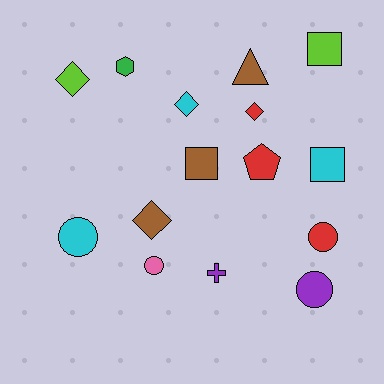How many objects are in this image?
There are 15 objects.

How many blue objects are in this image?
There are no blue objects.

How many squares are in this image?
There are 3 squares.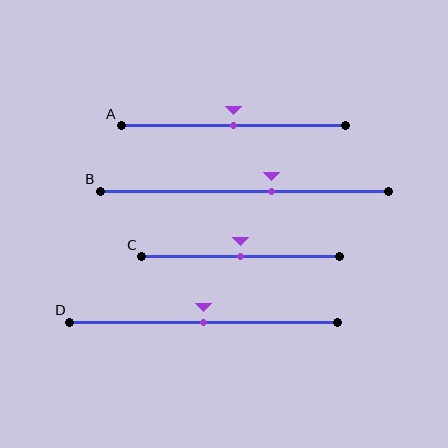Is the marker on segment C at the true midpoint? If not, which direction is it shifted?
Yes, the marker on segment C is at the true midpoint.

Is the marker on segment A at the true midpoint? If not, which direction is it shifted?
Yes, the marker on segment A is at the true midpoint.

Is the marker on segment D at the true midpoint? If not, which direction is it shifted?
Yes, the marker on segment D is at the true midpoint.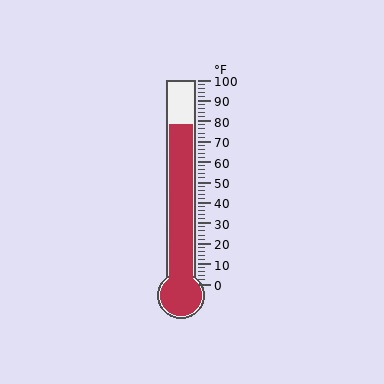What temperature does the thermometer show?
The thermometer shows approximately 78°F.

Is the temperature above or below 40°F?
The temperature is above 40°F.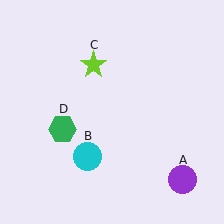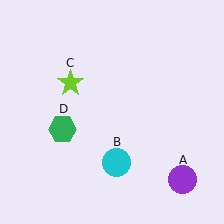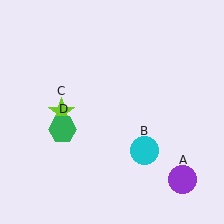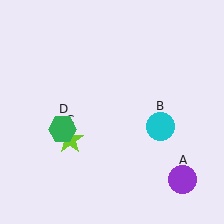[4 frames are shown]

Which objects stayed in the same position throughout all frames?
Purple circle (object A) and green hexagon (object D) remained stationary.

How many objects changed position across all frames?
2 objects changed position: cyan circle (object B), lime star (object C).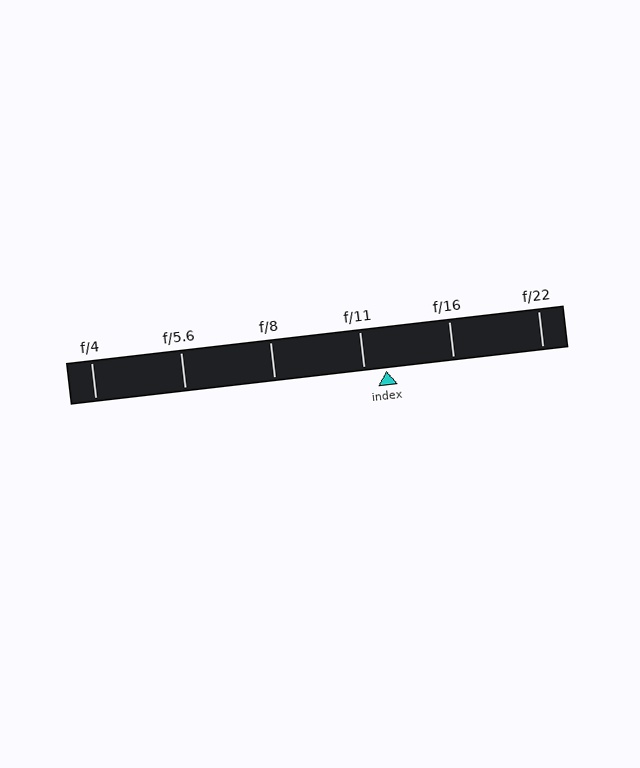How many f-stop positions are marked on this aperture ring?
There are 6 f-stop positions marked.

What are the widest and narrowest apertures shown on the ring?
The widest aperture shown is f/4 and the narrowest is f/22.